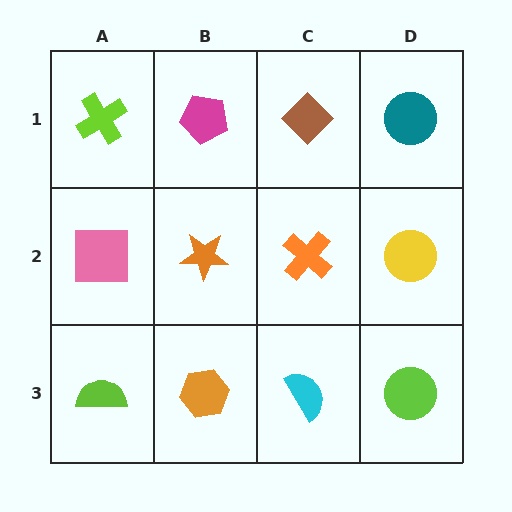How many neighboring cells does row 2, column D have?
3.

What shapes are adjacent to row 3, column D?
A yellow circle (row 2, column D), a cyan semicircle (row 3, column C).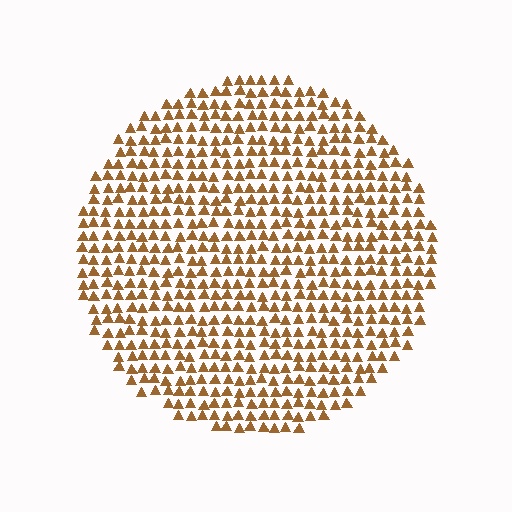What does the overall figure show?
The overall figure shows a circle.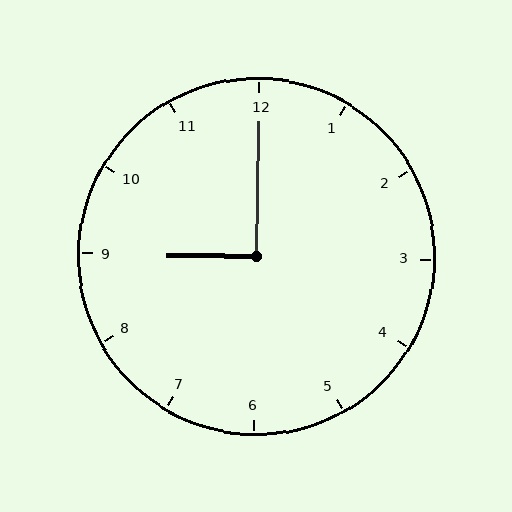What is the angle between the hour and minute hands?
Approximately 90 degrees.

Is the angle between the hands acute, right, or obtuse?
It is right.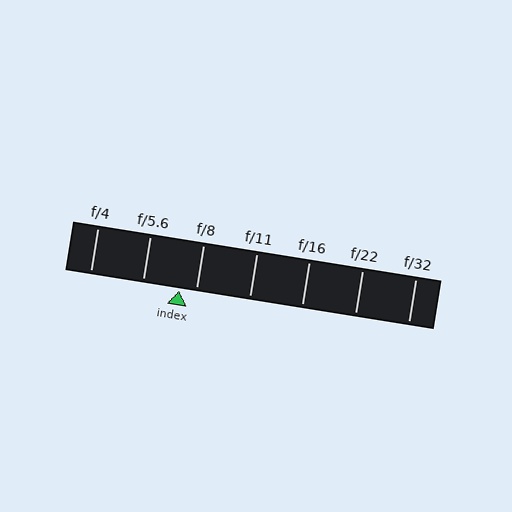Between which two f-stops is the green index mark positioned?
The index mark is between f/5.6 and f/8.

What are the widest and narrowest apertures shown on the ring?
The widest aperture shown is f/4 and the narrowest is f/32.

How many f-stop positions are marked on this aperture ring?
There are 7 f-stop positions marked.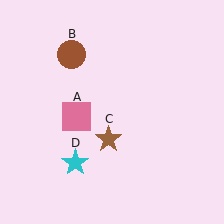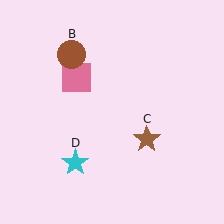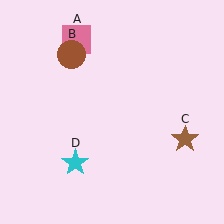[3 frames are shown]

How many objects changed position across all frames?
2 objects changed position: pink square (object A), brown star (object C).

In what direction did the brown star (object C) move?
The brown star (object C) moved right.